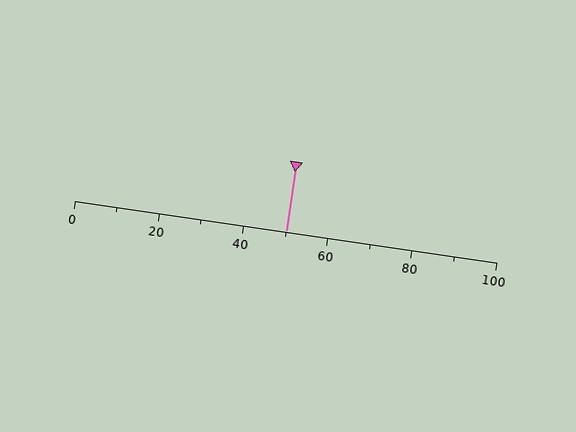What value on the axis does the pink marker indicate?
The marker indicates approximately 50.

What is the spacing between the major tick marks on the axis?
The major ticks are spaced 20 apart.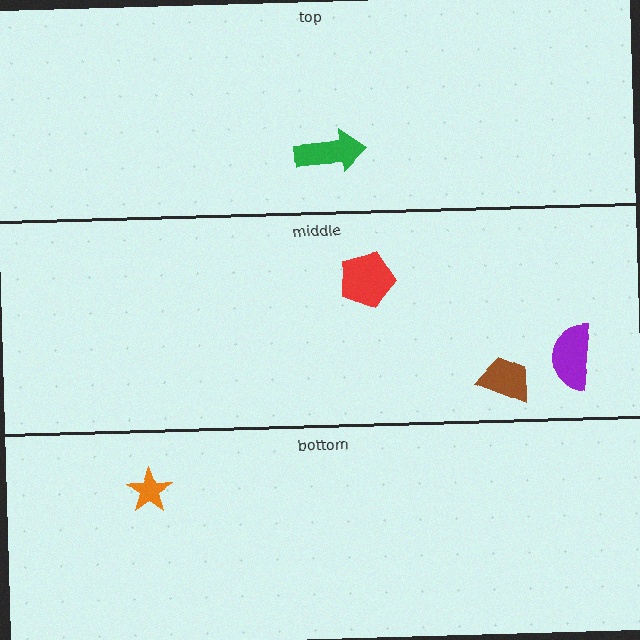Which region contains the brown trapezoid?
The middle region.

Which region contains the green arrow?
The top region.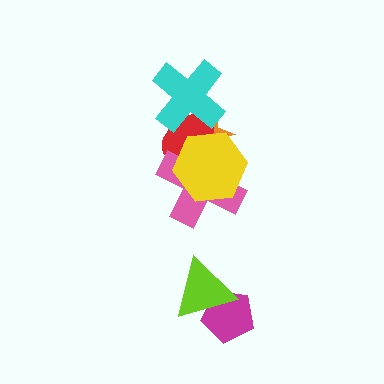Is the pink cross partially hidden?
Yes, it is partially covered by another shape.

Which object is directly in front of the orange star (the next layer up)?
The red ellipse is directly in front of the orange star.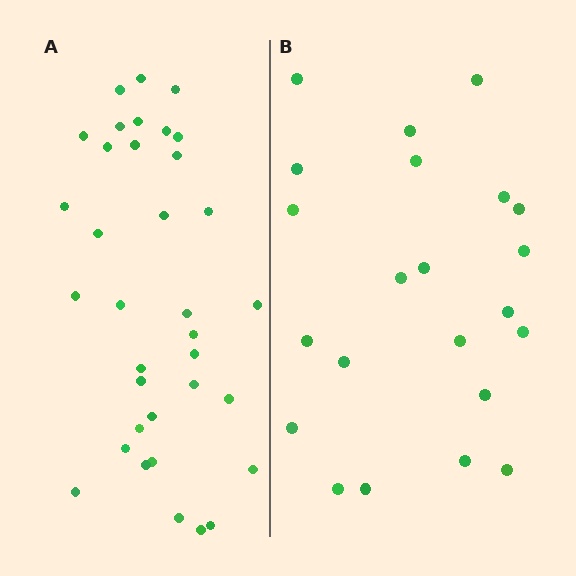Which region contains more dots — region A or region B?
Region A (the left region) has more dots.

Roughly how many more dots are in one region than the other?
Region A has approximately 15 more dots than region B.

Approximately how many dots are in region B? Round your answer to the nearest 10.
About 20 dots. (The exact count is 22, which rounds to 20.)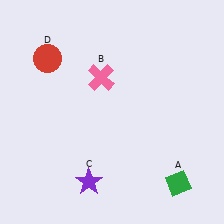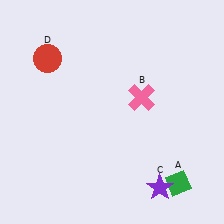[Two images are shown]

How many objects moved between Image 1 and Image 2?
2 objects moved between the two images.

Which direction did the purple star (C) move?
The purple star (C) moved right.